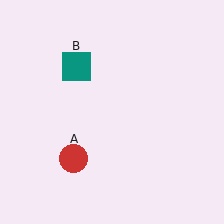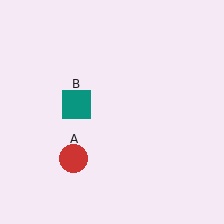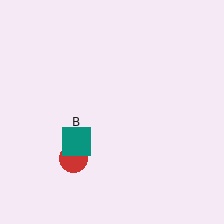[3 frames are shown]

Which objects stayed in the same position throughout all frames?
Red circle (object A) remained stationary.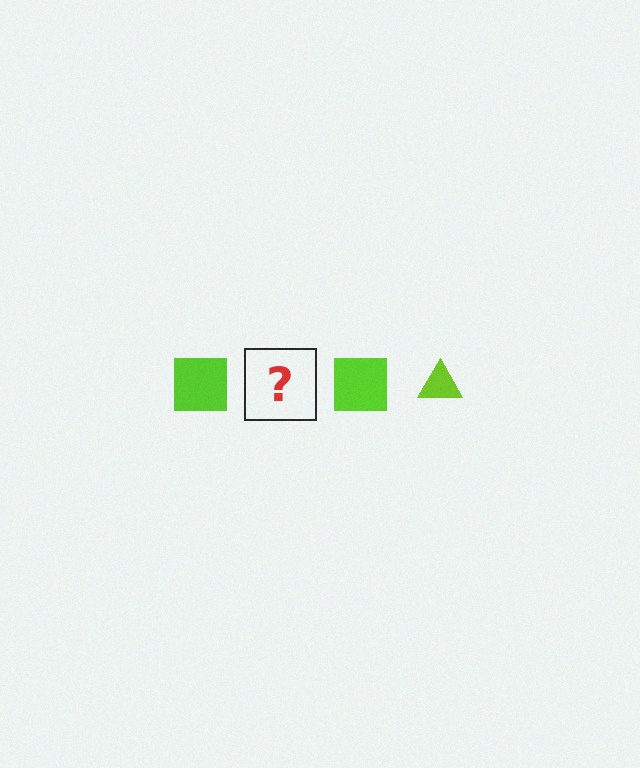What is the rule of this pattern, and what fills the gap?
The rule is that the pattern cycles through square, triangle shapes in lime. The gap should be filled with a lime triangle.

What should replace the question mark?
The question mark should be replaced with a lime triangle.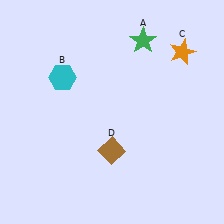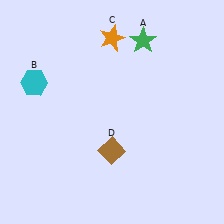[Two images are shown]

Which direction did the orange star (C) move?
The orange star (C) moved left.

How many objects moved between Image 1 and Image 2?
2 objects moved between the two images.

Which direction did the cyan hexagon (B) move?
The cyan hexagon (B) moved left.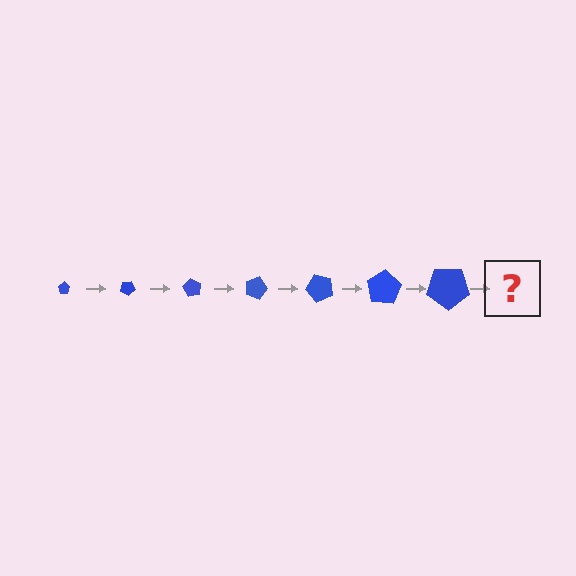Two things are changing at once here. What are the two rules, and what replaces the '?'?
The two rules are that the pentagon grows larger each step and it rotates 30 degrees each step. The '?' should be a pentagon, larger than the previous one and rotated 210 degrees from the start.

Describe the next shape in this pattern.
It should be a pentagon, larger than the previous one and rotated 210 degrees from the start.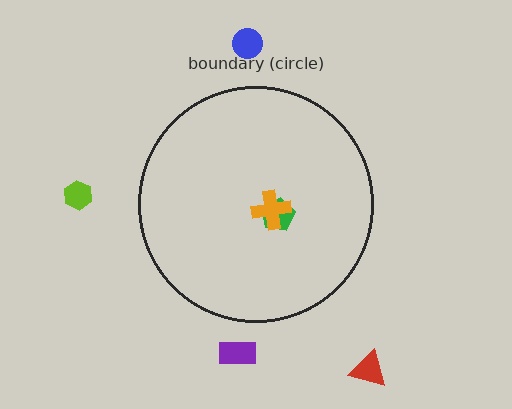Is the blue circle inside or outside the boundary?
Outside.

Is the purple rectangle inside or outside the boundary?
Outside.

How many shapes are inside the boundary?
2 inside, 4 outside.